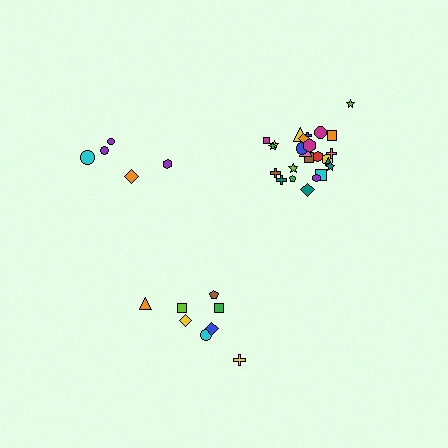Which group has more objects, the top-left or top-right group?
The top-right group.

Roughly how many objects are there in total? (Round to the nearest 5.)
Roughly 40 objects in total.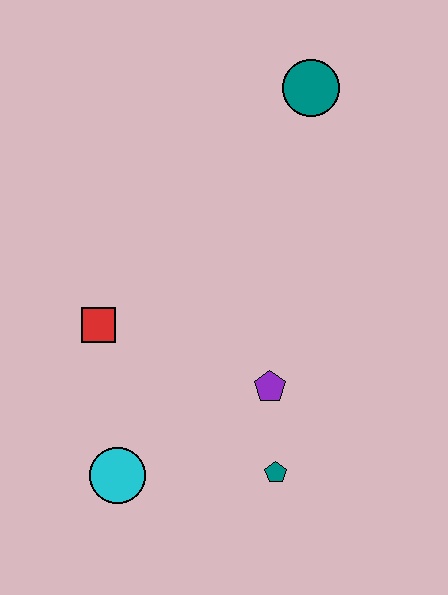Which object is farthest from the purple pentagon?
The teal circle is farthest from the purple pentagon.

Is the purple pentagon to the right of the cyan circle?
Yes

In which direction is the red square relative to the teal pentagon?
The red square is to the left of the teal pentagon.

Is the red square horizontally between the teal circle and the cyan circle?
No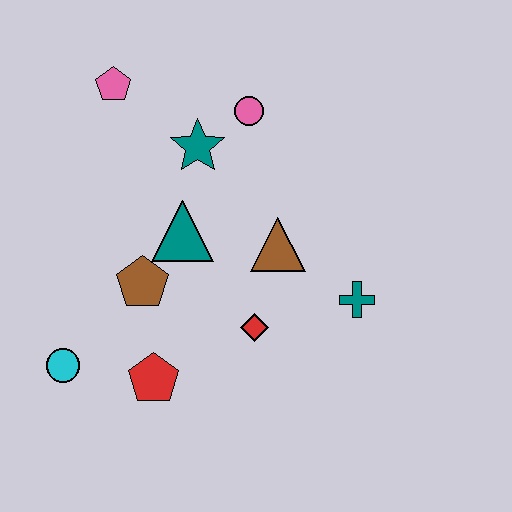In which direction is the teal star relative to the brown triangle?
The teal star is above the brown triangle.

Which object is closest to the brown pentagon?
The teal triangle is closest to the brown pentagon.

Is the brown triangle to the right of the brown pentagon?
Yes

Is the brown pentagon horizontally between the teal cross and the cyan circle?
Yes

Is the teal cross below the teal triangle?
Yes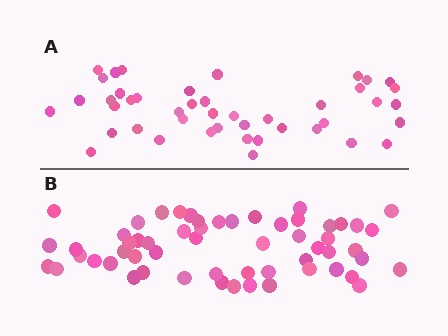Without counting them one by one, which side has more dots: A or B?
Region B (the bottom region) has more dots.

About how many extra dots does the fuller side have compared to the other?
Region B has approximately 15 more dots than region A.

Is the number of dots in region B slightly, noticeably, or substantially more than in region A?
Region B has noticeably more, but not dramatically so. The ratio is roughly 1.3 to 1.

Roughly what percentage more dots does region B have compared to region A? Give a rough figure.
About 30% more.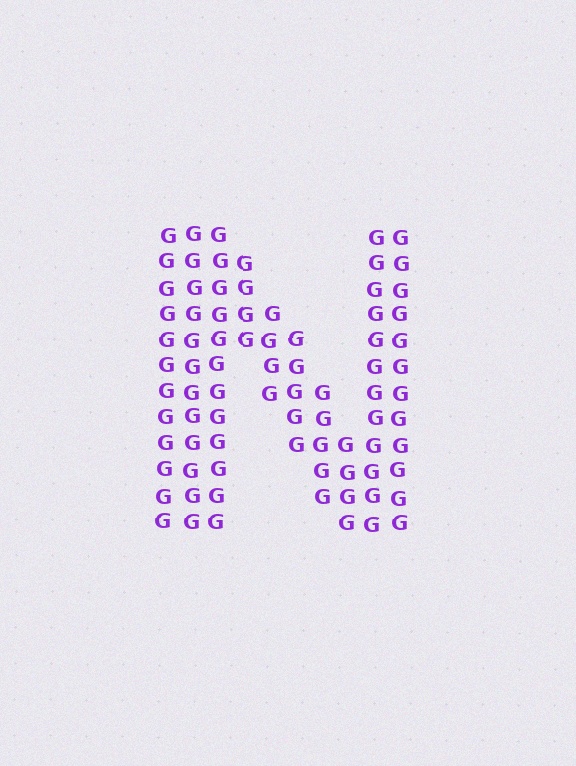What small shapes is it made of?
It is made of small letter G's.